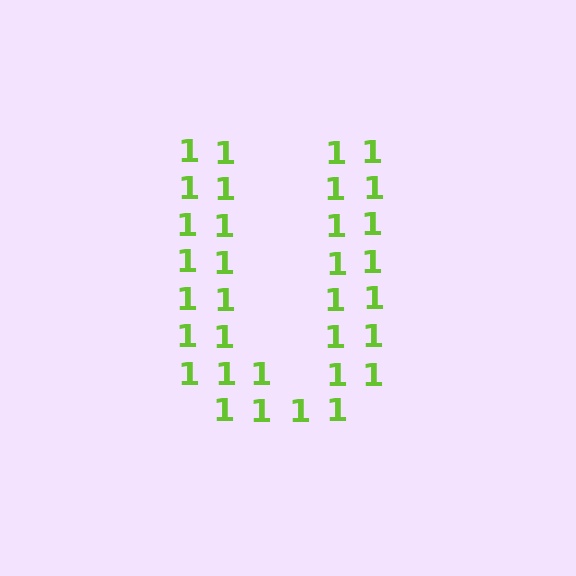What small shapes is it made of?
It is made of small digit 1's.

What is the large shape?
The large shape is the letter U.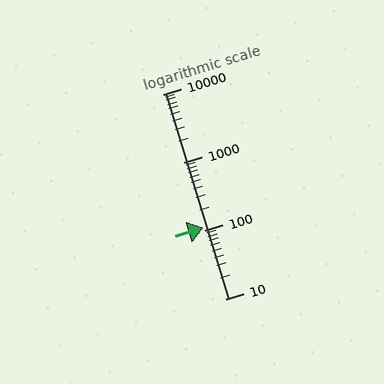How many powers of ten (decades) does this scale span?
The scale spans 3 decades, from 10 to 10000.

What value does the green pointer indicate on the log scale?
The pointer indicates approximately 110.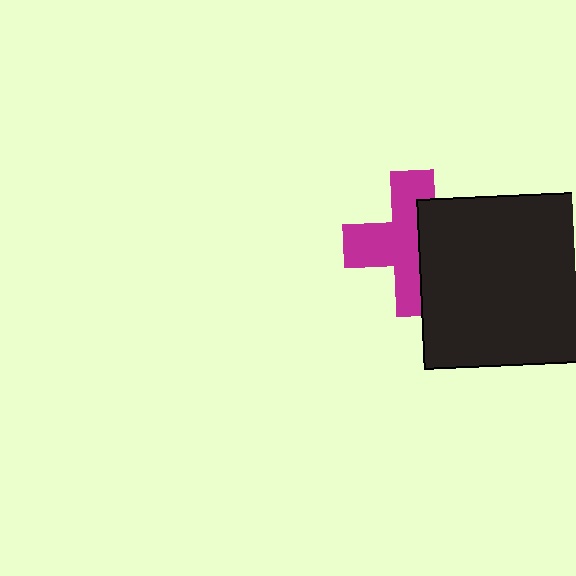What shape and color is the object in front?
The object in front is a black rectangle.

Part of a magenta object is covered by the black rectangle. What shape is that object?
It is a cross.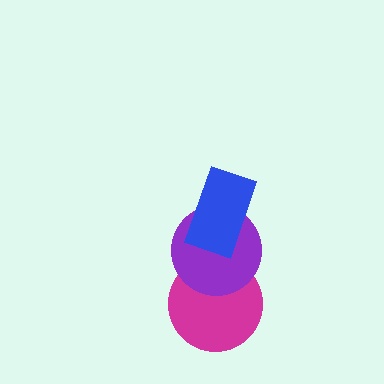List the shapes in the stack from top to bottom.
From top to bottom: the blue rectangle, the purple circle, the magenta circle.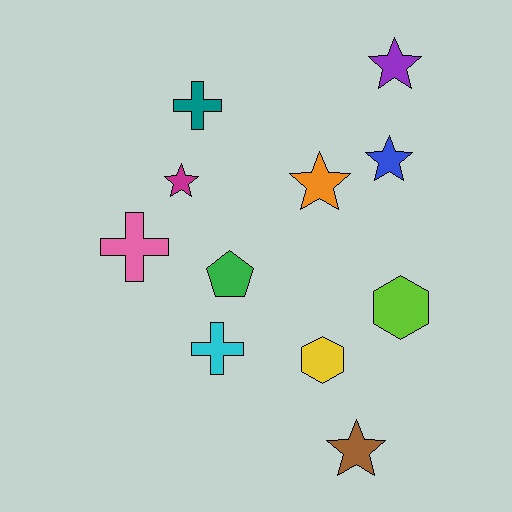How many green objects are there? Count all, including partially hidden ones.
There is 1 green object.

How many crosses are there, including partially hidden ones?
There are 3 crosses.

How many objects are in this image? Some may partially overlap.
There are 11 objects.